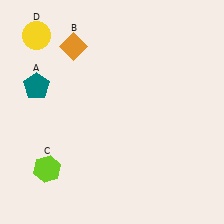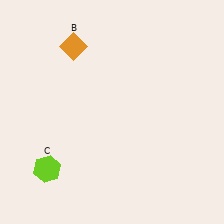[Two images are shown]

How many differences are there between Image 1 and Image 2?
There are 2 differences between the two images.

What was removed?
The yellow circle (D), the teal pentagon (A) were removed in Image 2.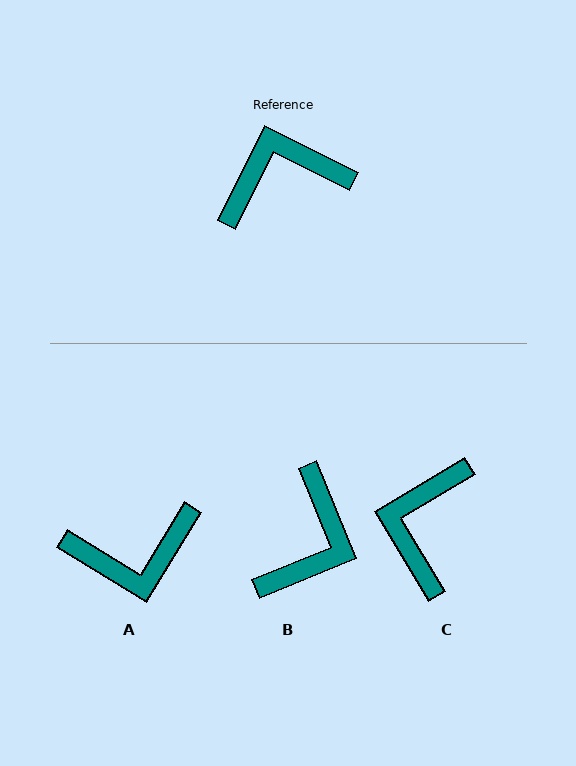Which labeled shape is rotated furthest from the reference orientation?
A, about 175 degrees away.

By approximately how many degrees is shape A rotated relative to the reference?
Approximately 175 degrees counter-clockwise.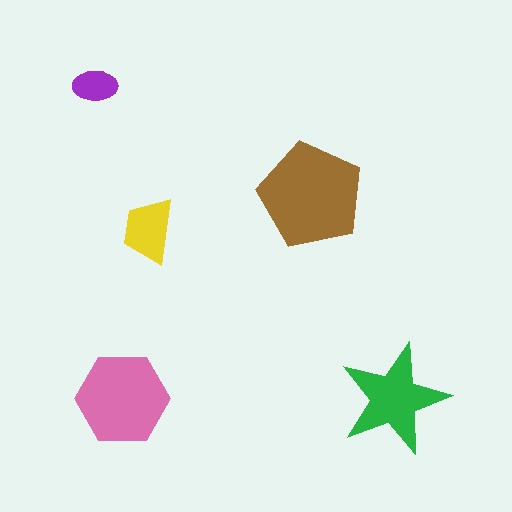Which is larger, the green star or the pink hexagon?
The pink hexagon.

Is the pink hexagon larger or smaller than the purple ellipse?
Larger.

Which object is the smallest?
The purple ellipse.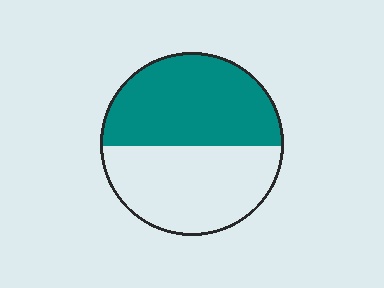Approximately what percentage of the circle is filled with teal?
Approximately 50%.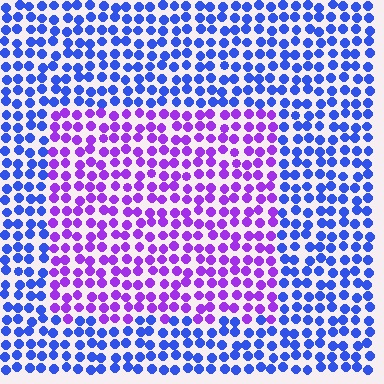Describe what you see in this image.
The image is filled with small blue elements in a uniform arrangement. A rectangle-shaped region is visible where the elements are tinted to a slightly different hue, forming a subtle color boundary.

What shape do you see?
I see a rectangle.